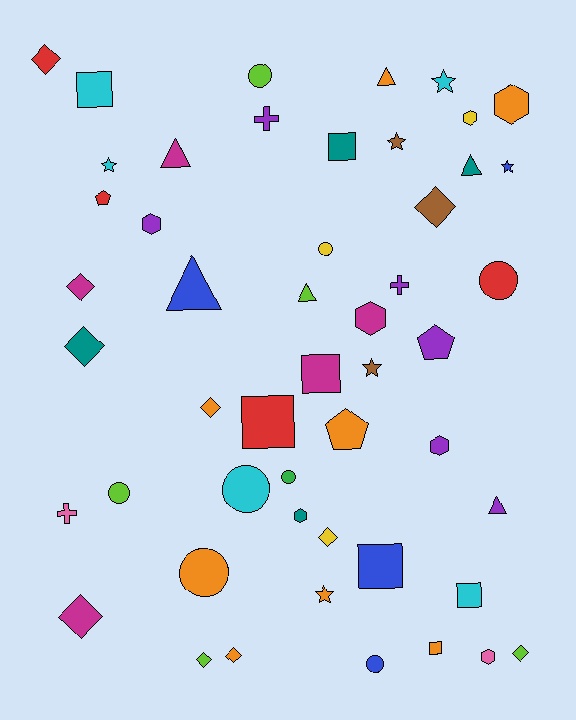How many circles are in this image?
There are 8 circles.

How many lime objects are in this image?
There are 5 lime objects.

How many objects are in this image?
There are 50 objects.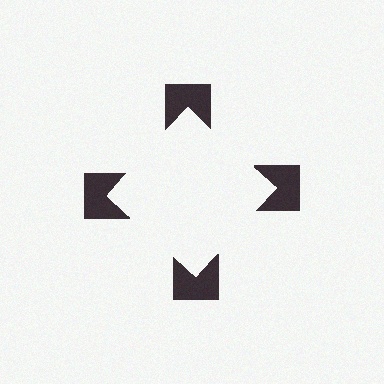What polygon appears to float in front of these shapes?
An illusory square — its edges are inferred from the aligned wedge cuts in the notched squares, not physically drawn.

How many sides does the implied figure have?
4 sides.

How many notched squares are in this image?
There are 4 — one at each vertex of the illusory square.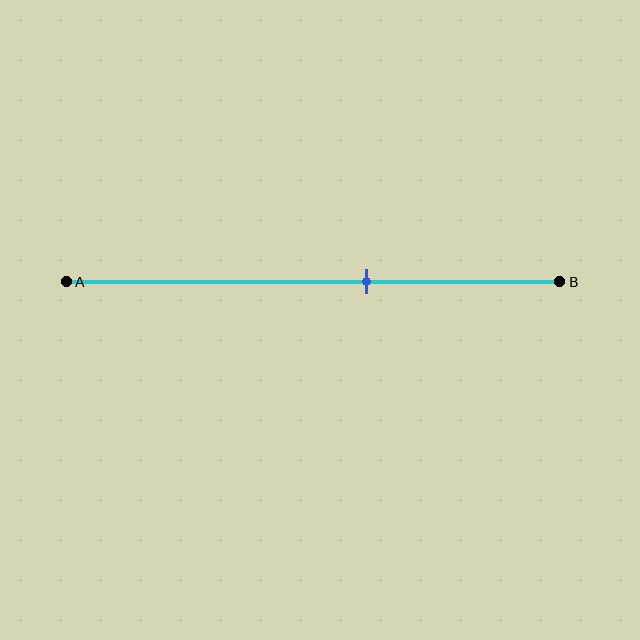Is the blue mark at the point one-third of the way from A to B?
No, the mark is at about 60% from A, not at the 33% one-third point.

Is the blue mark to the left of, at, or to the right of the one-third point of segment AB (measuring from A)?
The blue mark is to the right of the one-third point of segment AB.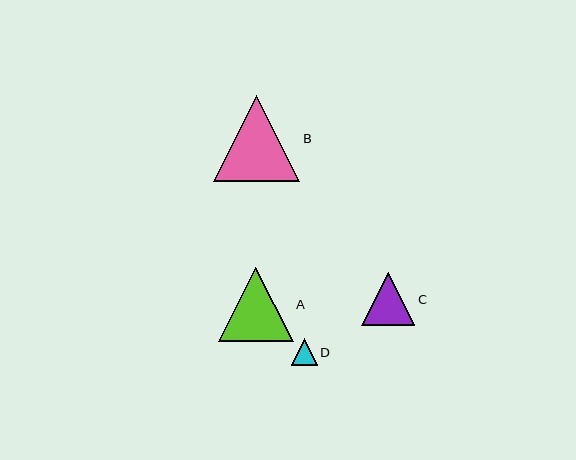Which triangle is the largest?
Triangle B is the largest with a size of approximately 86 pixels.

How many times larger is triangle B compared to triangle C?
Triangle B is approximately 1.6 times the size of triangle C.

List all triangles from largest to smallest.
From largest to smallest: B, A, C, D.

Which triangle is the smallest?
Triangle D is the smallest with a size of approximately 26 pixels.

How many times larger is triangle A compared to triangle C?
Triangle A is approximately 1.4 times the size of triangle C.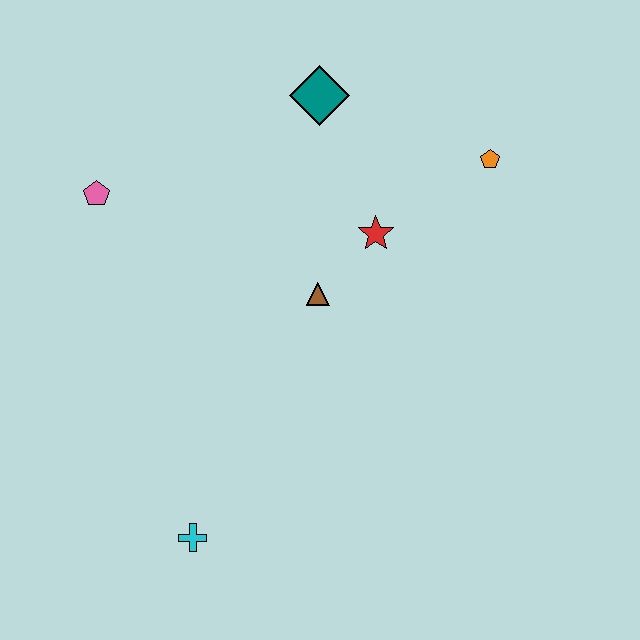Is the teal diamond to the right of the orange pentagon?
No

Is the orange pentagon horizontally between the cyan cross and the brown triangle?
No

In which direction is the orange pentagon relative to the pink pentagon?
The orange pentagon is to the right of the pink pentagon.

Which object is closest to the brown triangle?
The red star is closest to the brown triangle.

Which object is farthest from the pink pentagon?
The orange pentagon is farthest from the pink pentagon.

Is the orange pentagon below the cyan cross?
No